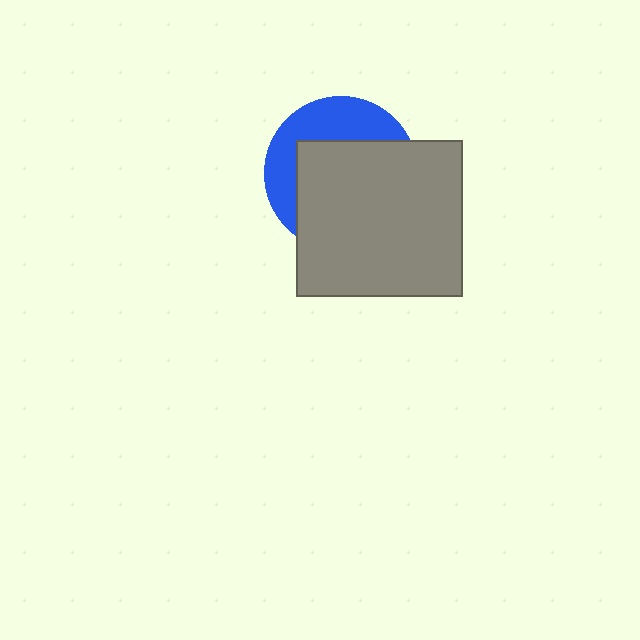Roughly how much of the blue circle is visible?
A small part of it is visible (roughly 36%).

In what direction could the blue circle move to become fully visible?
The blue circle could move toward the upper-left. That would shift it out from behind the gray rectangle entirely.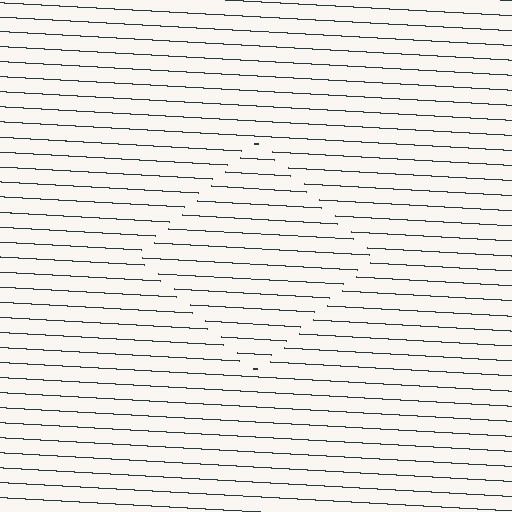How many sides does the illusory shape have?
4 sides — the line-ends trace a square.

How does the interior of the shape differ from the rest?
The interior of the shape contains the same grating, shifted by half a period — the contour is defined by the phase discontinuity where line-ends from the inner and outer gratings abut.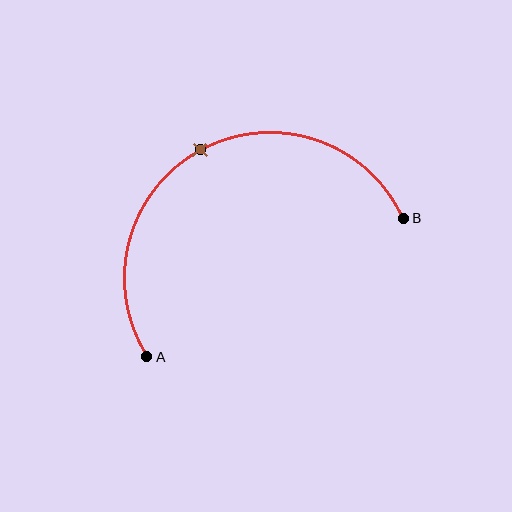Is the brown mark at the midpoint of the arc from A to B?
Yes. The brown mark lies on the arc at equal arc-length from both A and B — it is the arc midpoint.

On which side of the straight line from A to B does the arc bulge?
The arc bulges above the straight line connecting A and B.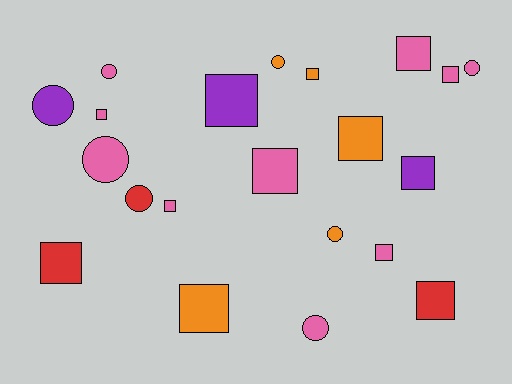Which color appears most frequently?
Pink, with 10 objects.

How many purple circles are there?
There is 1 purple circle.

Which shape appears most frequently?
Square, with 13 objects.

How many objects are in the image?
There are 21 objects.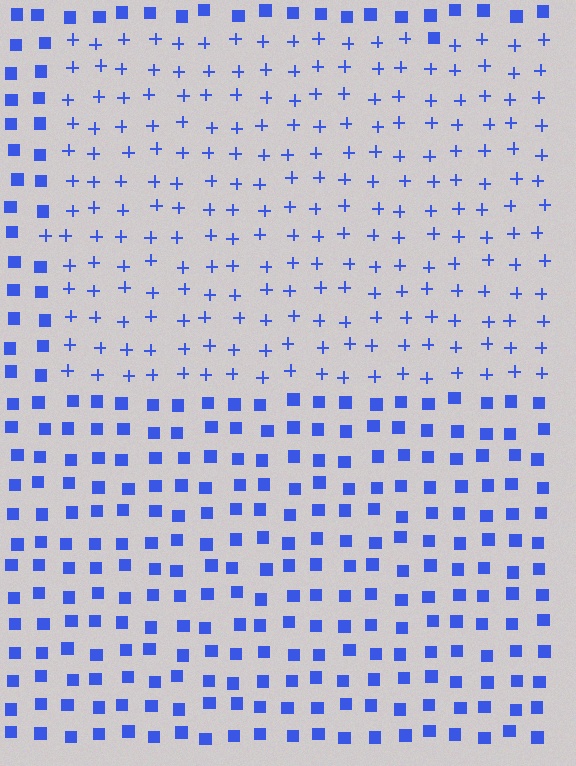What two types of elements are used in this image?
The image uses plus signs inside the rectangle region and squares outside it.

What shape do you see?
I see a rectangle.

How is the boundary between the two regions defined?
The boundary is defined by a change in element shape: plus signs inside vs. squares outside. All elements share the same color and spacing.